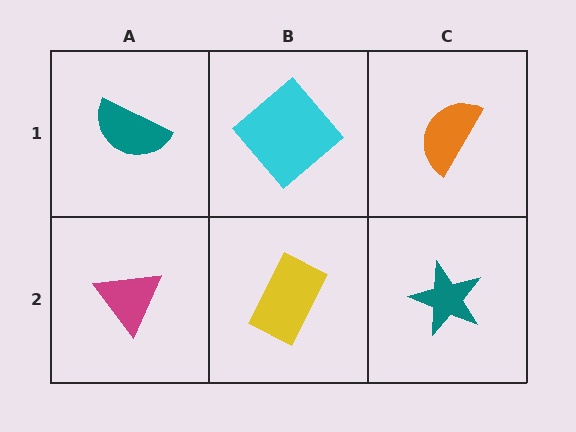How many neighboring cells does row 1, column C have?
2.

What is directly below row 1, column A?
A magenta triangle.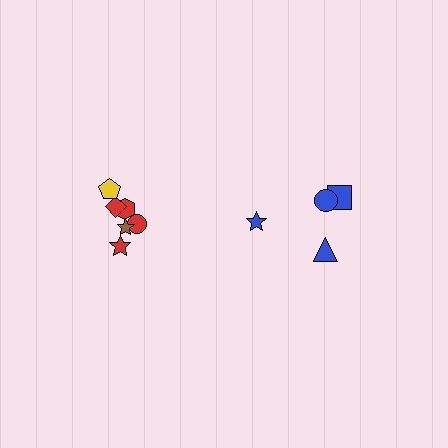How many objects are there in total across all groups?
There are 10 objects.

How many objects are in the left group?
There are 6 objects.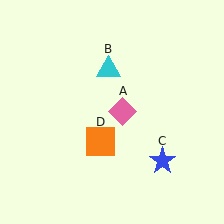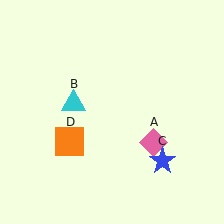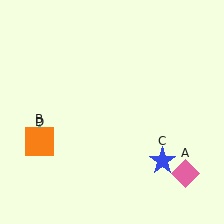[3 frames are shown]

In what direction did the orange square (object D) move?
The orange square (object D) moved left.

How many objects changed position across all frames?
3 objects changed position: pink diamond (object A), cyan triangle (object B), orange square (object D).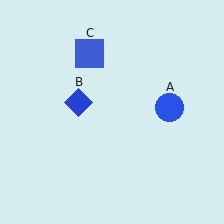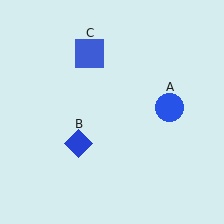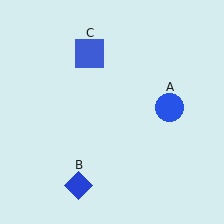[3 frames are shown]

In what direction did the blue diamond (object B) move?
The blue diamond (object B) moved down.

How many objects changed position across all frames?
1 object changed position: blue diamond (object B).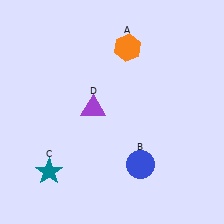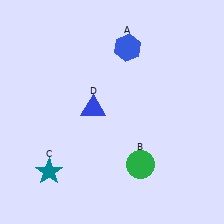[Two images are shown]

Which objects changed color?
A changed from orange to blue. B changed from blue to green. D changed from purple to blue.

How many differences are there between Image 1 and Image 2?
There are 3 differences between the two images.